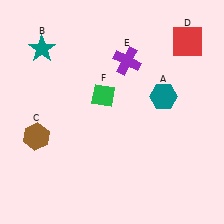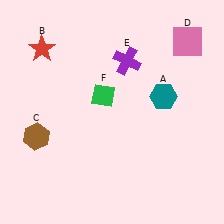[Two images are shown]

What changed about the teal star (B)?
In Image 1, B is teal. In Image 2, it changed to red.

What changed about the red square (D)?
In Image 1, D is red. In Image 2, it changed to pink.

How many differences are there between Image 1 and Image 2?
There are 2 differences between the two images.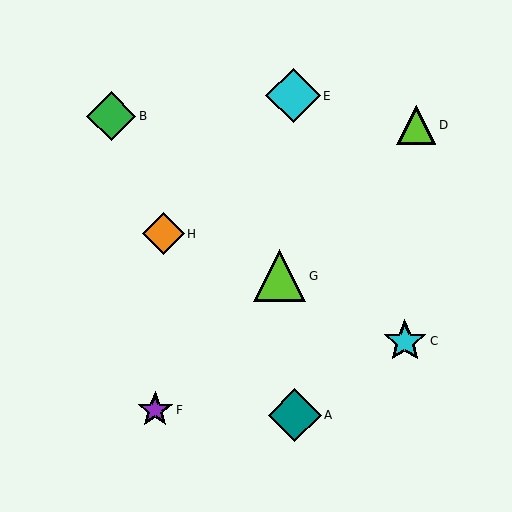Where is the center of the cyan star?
The center of the cyan star is at (405, 341).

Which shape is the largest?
The cyan diamond (labeled E) is the largest.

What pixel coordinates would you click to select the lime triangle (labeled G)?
Click at (280, 276) to select the lime triangle G.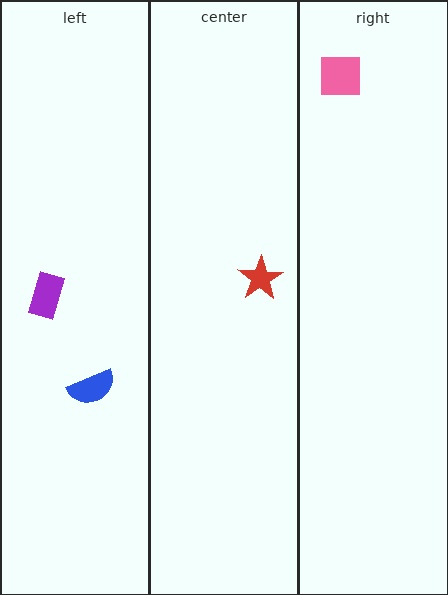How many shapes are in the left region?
2.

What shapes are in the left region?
The purple rectangle, the blue semicircle.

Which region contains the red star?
The center region.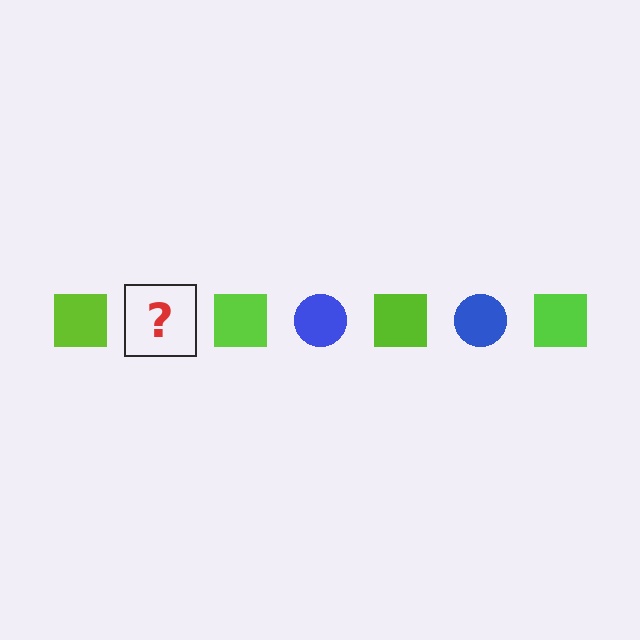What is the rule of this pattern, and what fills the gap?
The rule is that the pattern alternates between lime square and blue circle. The gap should be filled with a blue circle.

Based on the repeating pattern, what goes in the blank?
The blank should be a blue circle.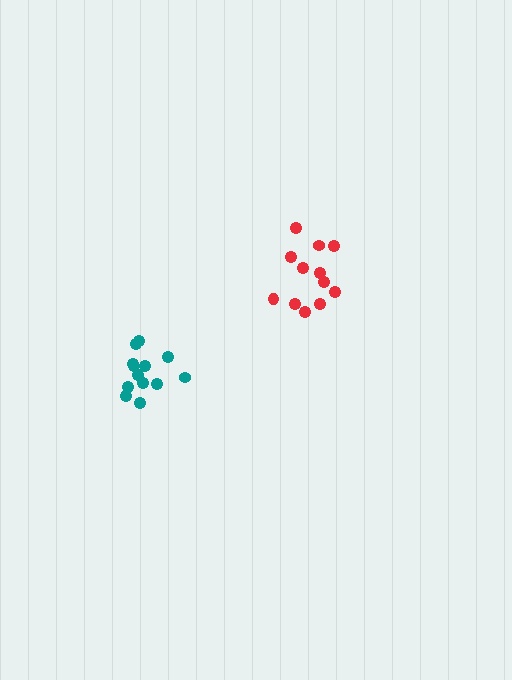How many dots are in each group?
Group 1: 13 dots, Group 2: 12 dots (25 total).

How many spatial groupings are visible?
There are 2 spatial groupings.